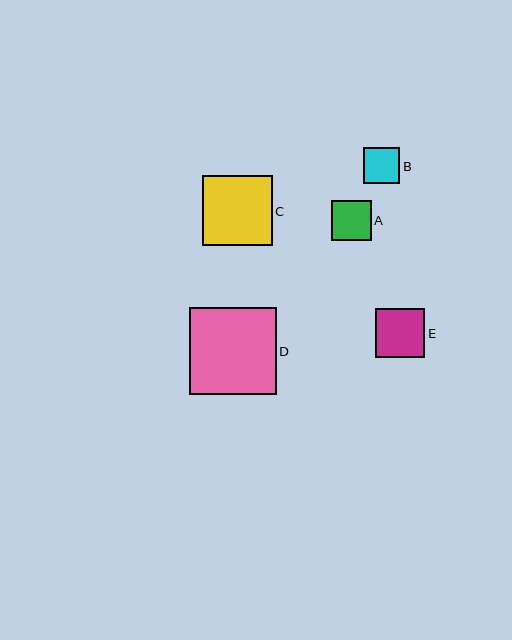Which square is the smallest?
Square B is the smallest with a size of approximately 36 pixels.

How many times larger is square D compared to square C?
Square D is approximately 1.3 times the size of square C.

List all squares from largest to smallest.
From largest to smallest: D, C, E, A, B.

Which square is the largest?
Square D is the largest with a size of approximately 87 pixels.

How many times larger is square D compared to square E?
Square D is approximately 1.8 times the size of square E.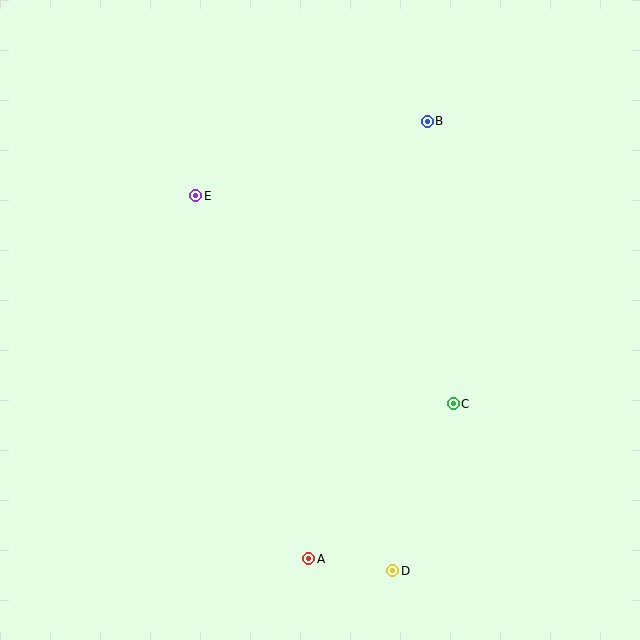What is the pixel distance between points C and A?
The distance between C and A is 212 pixels.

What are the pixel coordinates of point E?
Point E is at (196, 196).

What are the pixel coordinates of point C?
Point C is at (453, 404).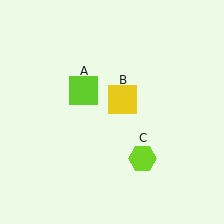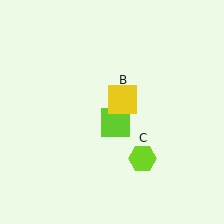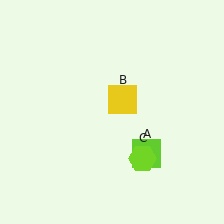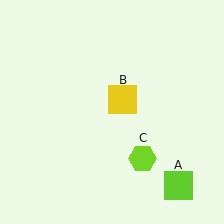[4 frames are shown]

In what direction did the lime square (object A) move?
The lime square (object A) moved down and to the right.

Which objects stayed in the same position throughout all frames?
Yellow square (object B) and lime hexagon (object C) remained stationary.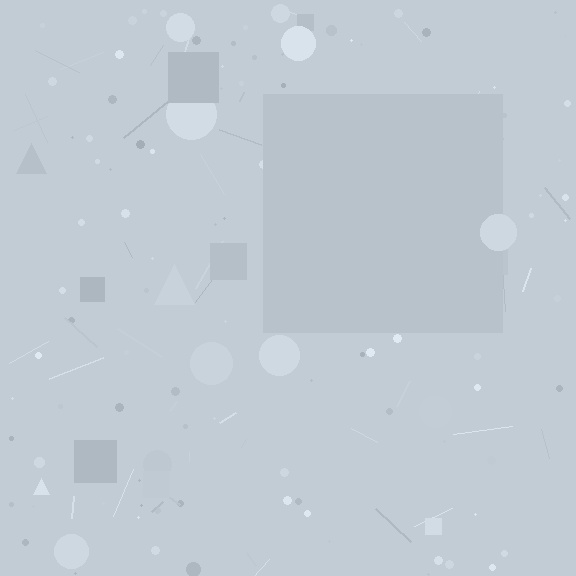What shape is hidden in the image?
A square is hidden in the image.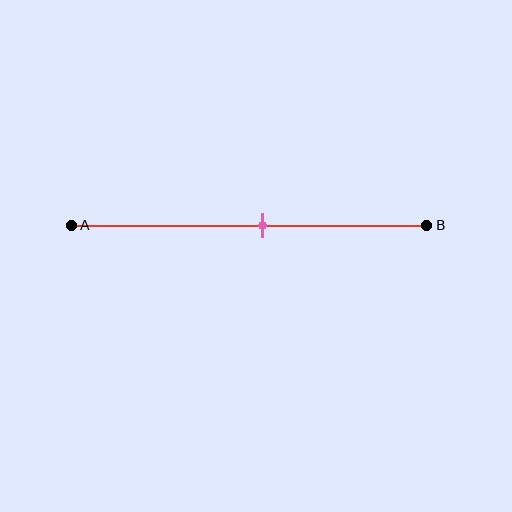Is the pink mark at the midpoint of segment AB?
No, the mark is at about 55% from A, not at the 50% midpoint.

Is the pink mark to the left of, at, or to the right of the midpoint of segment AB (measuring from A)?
The pink mark is to the right of the midpoint of segment AB.